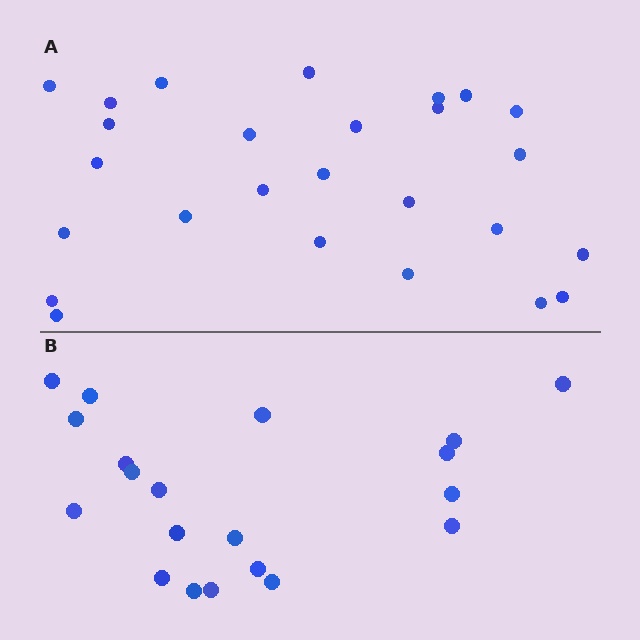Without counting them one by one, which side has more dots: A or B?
Region A (the top region) has more dots.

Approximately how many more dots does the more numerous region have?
Region A has about 6 more dots than region B.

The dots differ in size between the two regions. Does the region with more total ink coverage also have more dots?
No. Region B has more total ink coverage because its dots are larger, but region A actually contains more individual dots. Total area can be misleading — the number of items is what matters here.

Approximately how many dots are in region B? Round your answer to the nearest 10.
About 20 dots.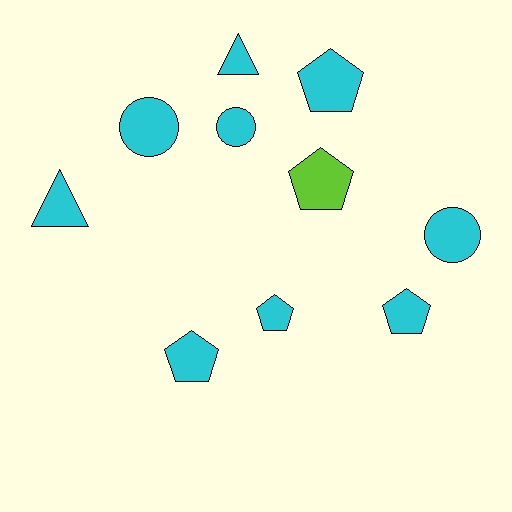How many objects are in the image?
There are 10 objects.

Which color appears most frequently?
Cyan, with 9 objects.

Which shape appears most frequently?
Pentagon, with 5 objects.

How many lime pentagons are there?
There is 1 lime pentagon.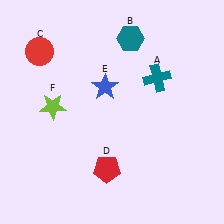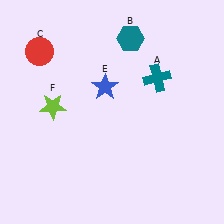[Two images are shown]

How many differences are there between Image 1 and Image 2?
There is 1 difference between the two images.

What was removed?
The red pentagon (D) was removed in Image 2.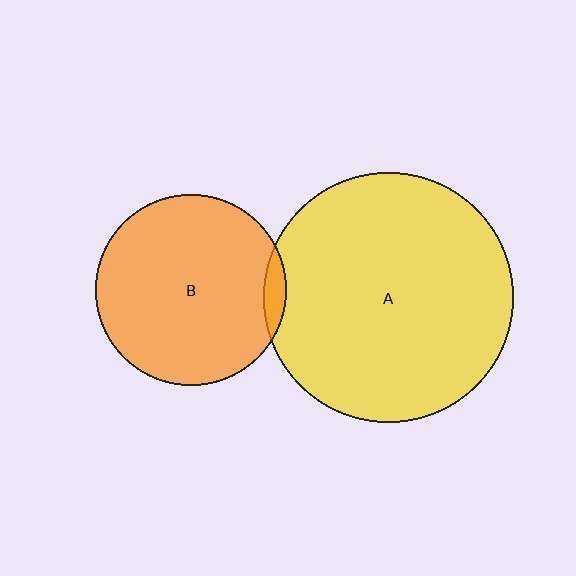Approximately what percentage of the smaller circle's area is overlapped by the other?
Approximately 5%.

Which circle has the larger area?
Circle A (yellow).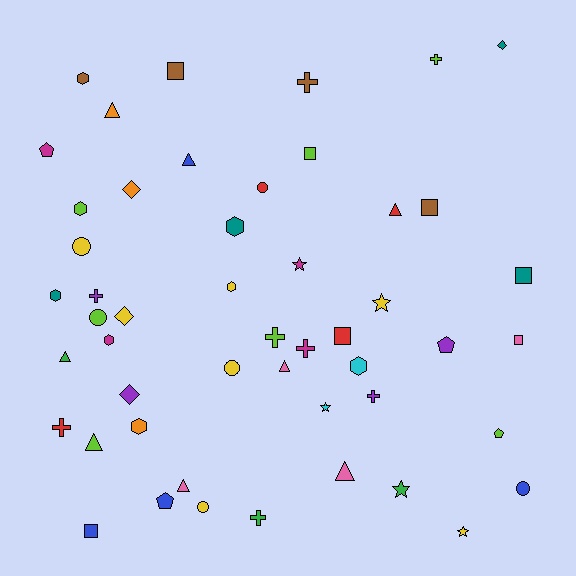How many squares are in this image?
There are 7 squares.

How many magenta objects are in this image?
There are 4 magenta objects.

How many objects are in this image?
There are 50 objects.